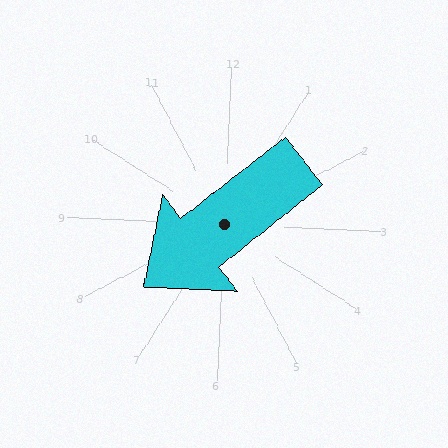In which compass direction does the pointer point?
Southwest.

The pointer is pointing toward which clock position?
Roughly 8 o'clock.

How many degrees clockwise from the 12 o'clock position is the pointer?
Approximately 229 degrees.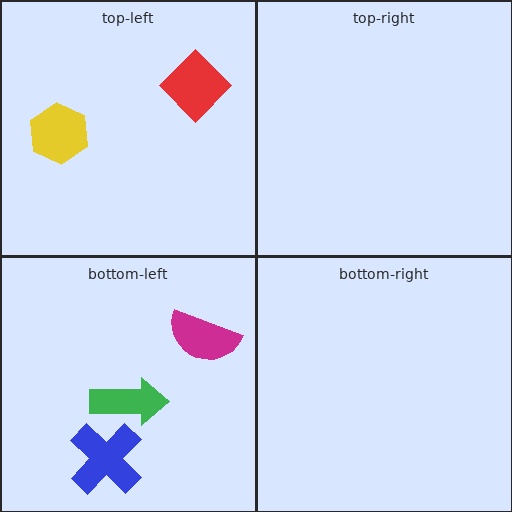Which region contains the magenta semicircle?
The bottom-left region.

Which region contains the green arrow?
The bottom-left region.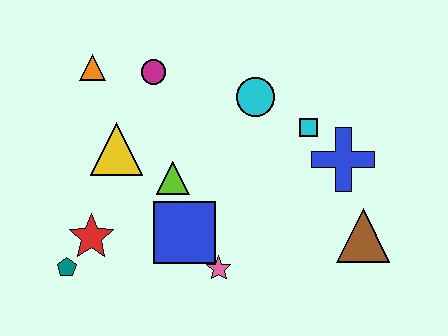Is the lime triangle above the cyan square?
No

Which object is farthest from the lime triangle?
The brown triangle is farthest from the lime triangle.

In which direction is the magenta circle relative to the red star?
The magenta circle is above the red star.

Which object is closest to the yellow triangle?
The lime triangle is closest to the yellow triangle.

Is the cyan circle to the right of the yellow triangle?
Yes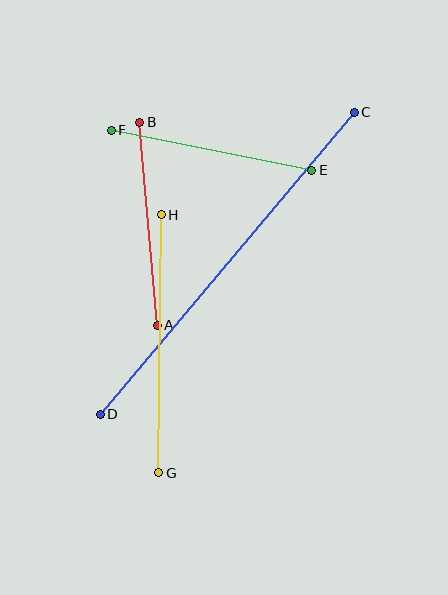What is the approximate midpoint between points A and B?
The midpoint is at approximately (148, 224) pixels.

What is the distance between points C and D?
The distance is approximately 395 pixels.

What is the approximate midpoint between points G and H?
The midpoint is at approximately (160, 344) pixels.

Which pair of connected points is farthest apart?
Points C and D are farthest apart.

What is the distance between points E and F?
The distance is approximately 205 pixels.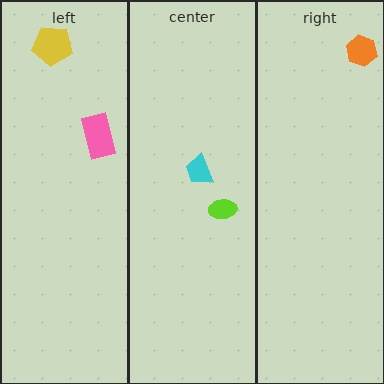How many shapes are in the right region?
1.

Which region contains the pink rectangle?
The left region.